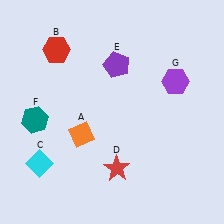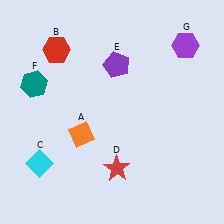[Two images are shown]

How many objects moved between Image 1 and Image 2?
2 objects moved between the two images.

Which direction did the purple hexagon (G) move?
The purple hexagon (G) moved up.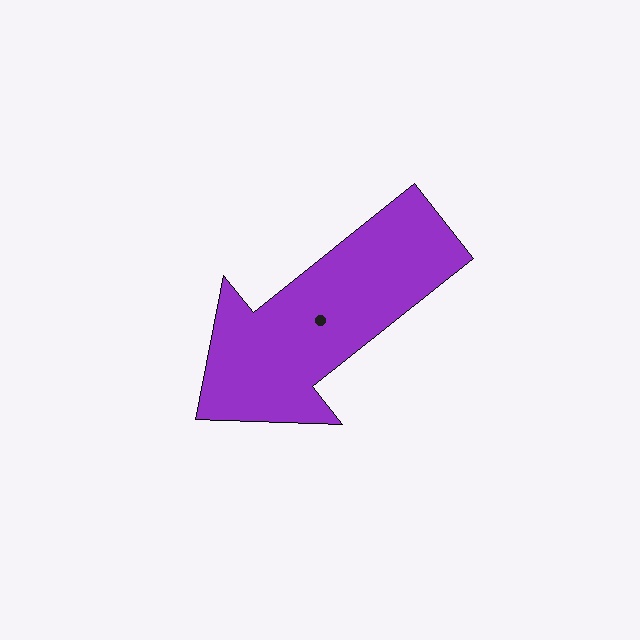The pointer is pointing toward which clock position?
Roughly 8 o'clock.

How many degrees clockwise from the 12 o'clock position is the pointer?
Approximately 231 degrees.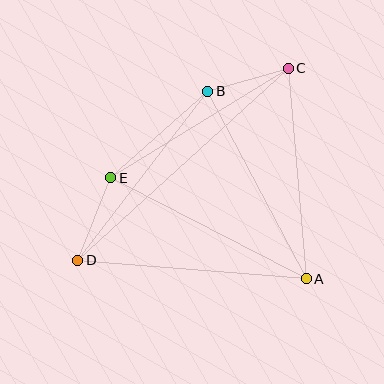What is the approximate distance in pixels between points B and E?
The distance between B and E is approximately 130 pixels.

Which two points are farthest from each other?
Points C and D are farthest from each other.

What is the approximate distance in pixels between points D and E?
The distance between D and E is approximately 89 pixels.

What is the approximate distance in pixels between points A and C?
The distance between A and C is approximately 211 pixels.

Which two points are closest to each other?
Points B and C are closest to each other.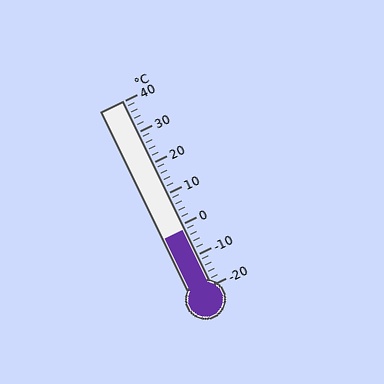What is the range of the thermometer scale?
The thermometer scale ranges from -20°C to 40°C.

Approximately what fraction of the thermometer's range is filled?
The thermometer is filled to approximately 30% of its range.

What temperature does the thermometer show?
The thermometer shows approximately -2°C.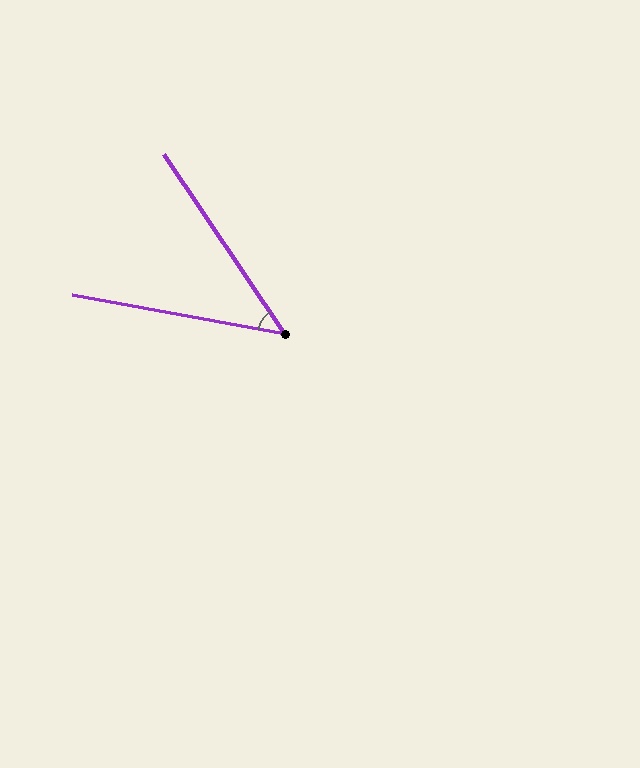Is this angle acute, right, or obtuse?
It is acute.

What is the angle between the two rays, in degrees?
Approximately 46 degrees.